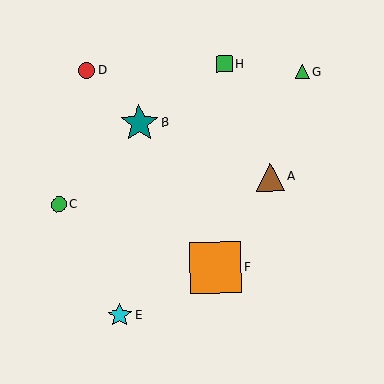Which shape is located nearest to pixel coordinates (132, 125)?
The teal star (labeled B) at (139, 123) is nearest to that location.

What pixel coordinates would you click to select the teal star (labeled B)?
Click at (139, 123) to select the teal star B.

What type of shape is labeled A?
Shape A is a brown triangle.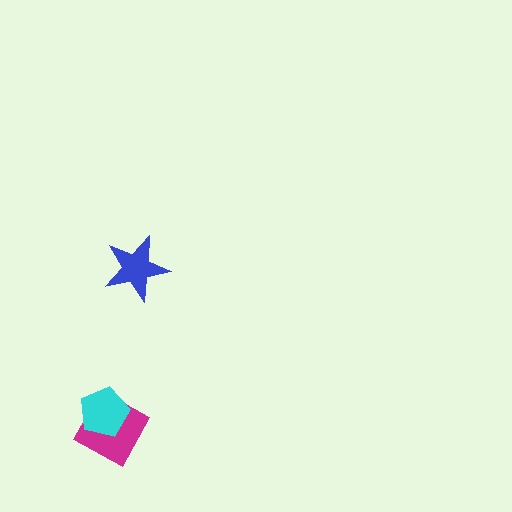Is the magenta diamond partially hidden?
Yes, it is partially covered by another shape.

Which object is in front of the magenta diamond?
The cyan pentagon is in front of the magenta diamond.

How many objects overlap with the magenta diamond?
1 object overlaps with the magenta diamond.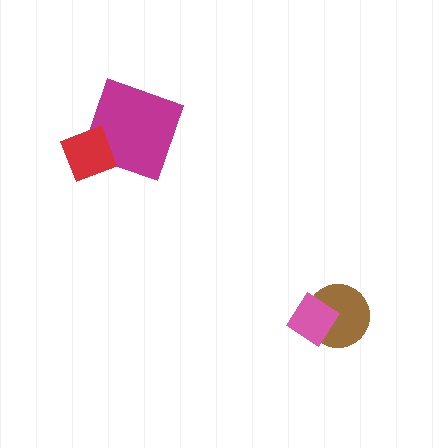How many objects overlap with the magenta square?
1 object overlaps with the magenta square.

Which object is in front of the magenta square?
The red diamond is in front of the magenta square.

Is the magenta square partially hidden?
Yes, it is partially covered by another shape.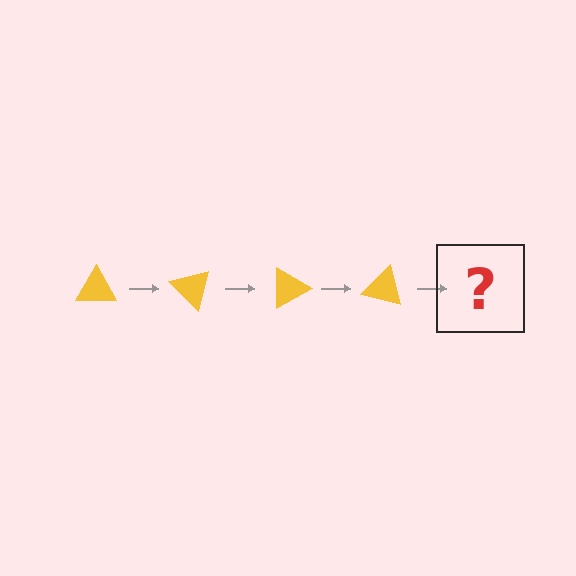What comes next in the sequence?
The next element should be a yellow triangle rotated 180 degrees.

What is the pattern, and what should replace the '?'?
The pattern is that the triangle rotates 45 degrees each step. The '?' should be a yellow triangle rotated 180 degrees.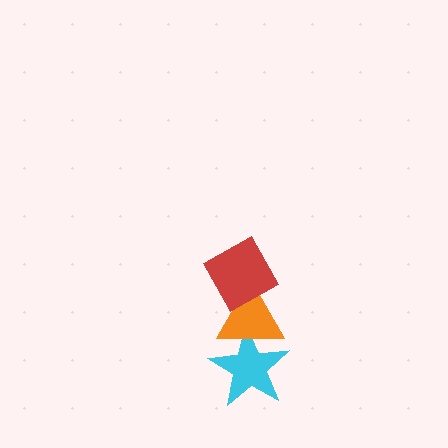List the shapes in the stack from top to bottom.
From top to bottom: the red diamond, the orange triangle, the cyan star.